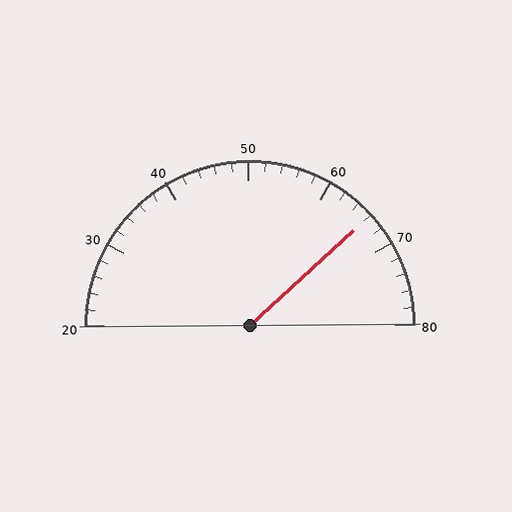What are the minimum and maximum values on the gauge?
The gauge ranges from 20 to 80.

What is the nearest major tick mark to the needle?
The nearest major tick mark is 70.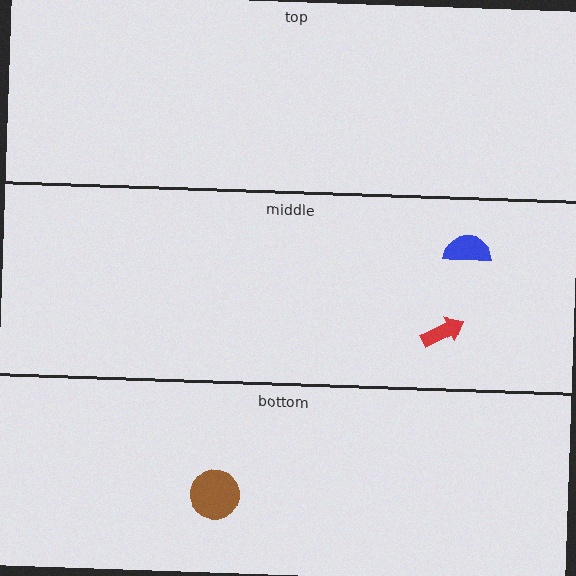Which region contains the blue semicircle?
The middle region.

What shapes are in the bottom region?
The brown circle.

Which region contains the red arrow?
The middle region.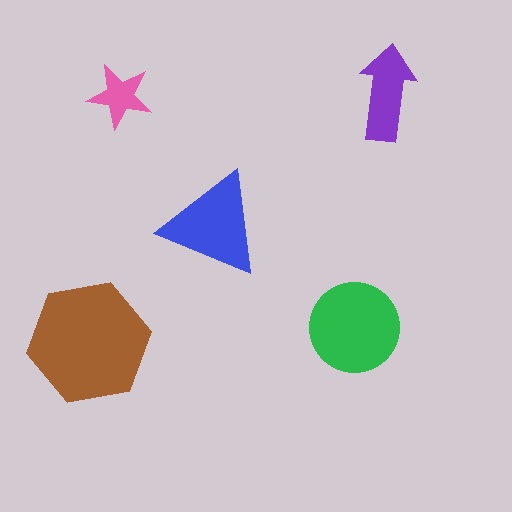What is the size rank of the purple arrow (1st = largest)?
4th.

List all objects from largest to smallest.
The brown hexagon, the green circle, the blue triangle, the purple arrow, the pink star.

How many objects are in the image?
There are 5 objects in the image.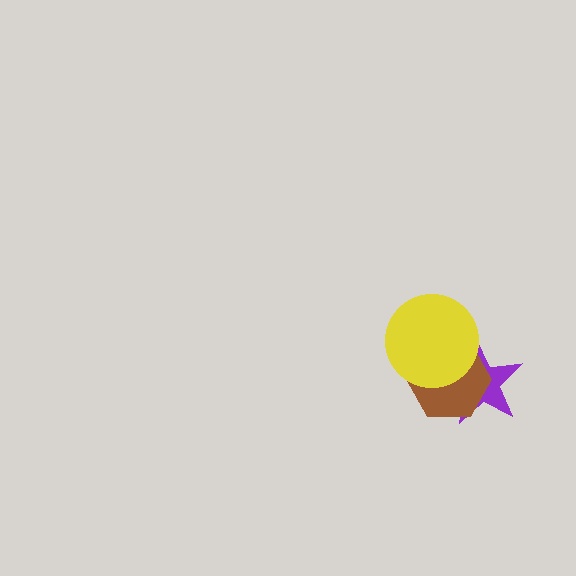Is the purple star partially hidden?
Yes, it is partially covered by another shape.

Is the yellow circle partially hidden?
No, no other shape covers it.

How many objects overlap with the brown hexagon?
2 objects overlap with the brown hexagon.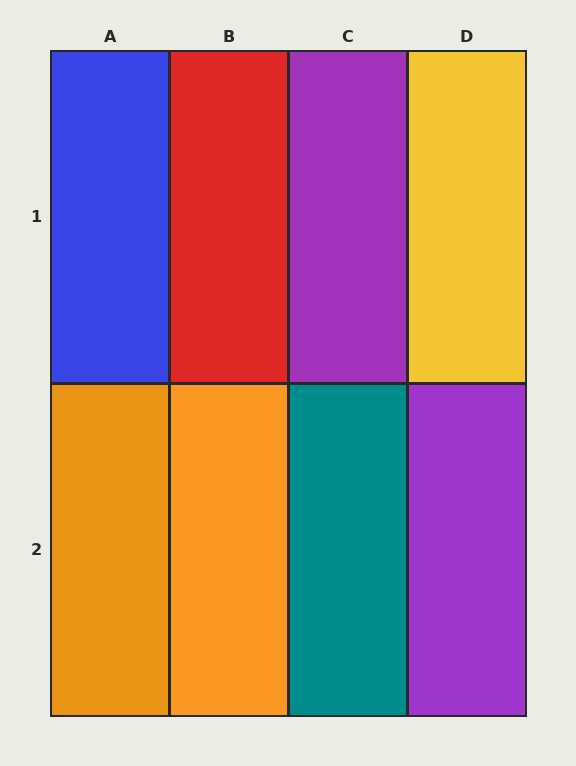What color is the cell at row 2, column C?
Teal.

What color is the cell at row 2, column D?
Purple.